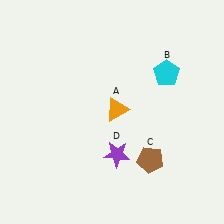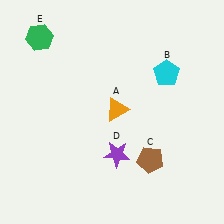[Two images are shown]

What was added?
A green hexagon (E) was added in Image 2.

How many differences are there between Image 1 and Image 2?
There is 1 difference between the two images.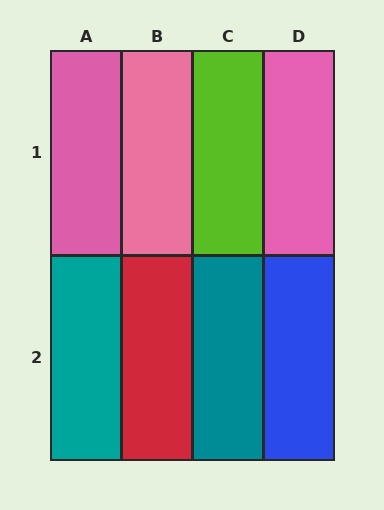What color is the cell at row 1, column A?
Pink.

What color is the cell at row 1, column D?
Pink.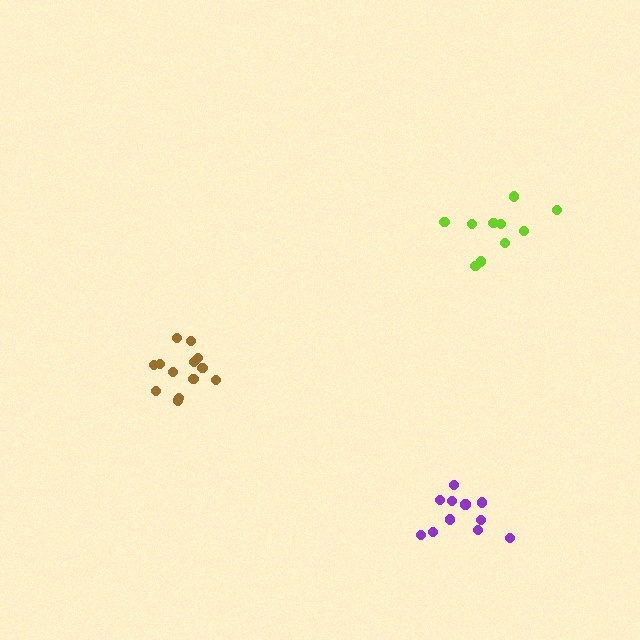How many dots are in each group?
Group 1: 13 dots, Group 2: 10 dots, Group 3: 11 dots (34 total).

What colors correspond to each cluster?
The clusters are colored: brown, lime, purple.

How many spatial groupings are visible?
There are 3 spatial groupings.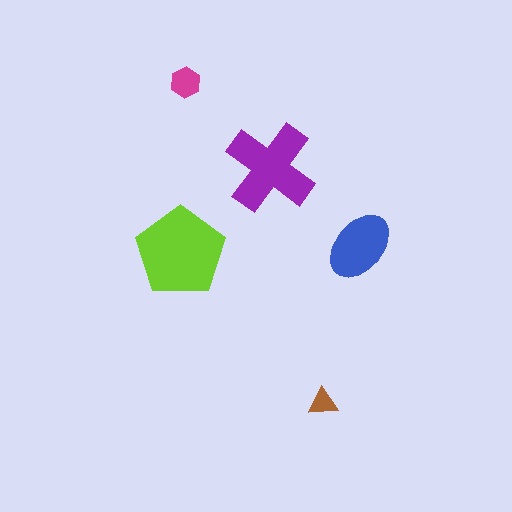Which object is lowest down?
The brown triangle is bottommost.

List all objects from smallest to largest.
The brown triangle, the magenta hexagon, the blue ellipse, the purple cross, the lime pentagon.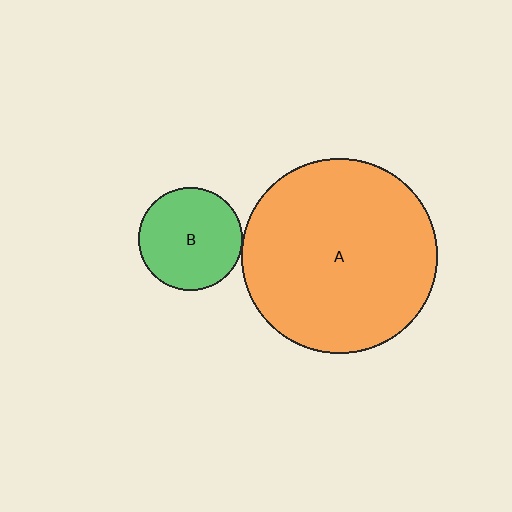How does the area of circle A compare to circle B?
Approximately 3.6 times.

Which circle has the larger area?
Circle A (orange).